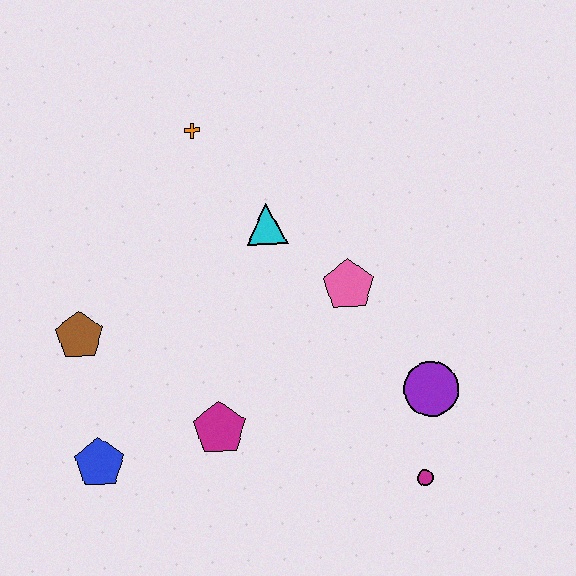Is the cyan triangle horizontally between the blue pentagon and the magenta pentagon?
No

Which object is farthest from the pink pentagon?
The blue pentagon is farthest from the pink pentagon.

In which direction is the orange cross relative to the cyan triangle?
The orange cross is above the cyan triangle.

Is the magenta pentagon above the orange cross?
No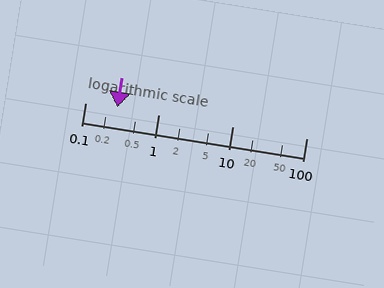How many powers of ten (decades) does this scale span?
The scale spans 3 decades, from 0.1 to 100.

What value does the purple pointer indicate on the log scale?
The pointer indicates approximately 0.27.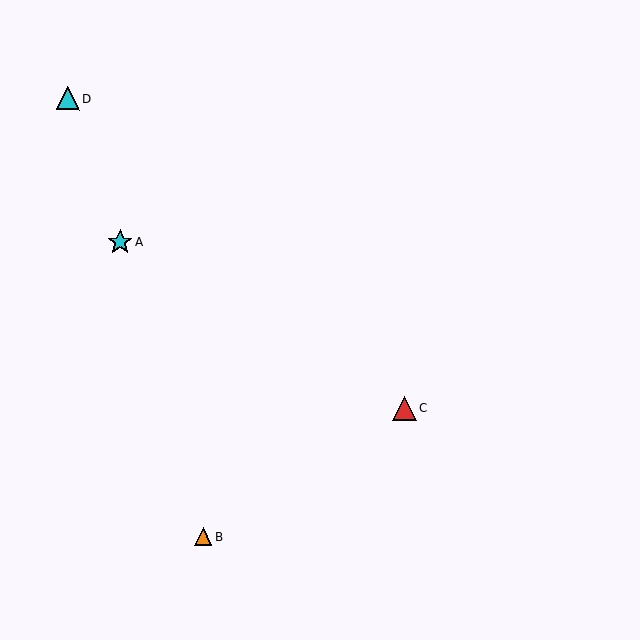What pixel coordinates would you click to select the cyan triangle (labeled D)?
Click at (68, 98) to select the cyan triangle D.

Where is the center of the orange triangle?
The center of the orange triangle is at (203, 536).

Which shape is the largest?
The cyan star (labeled A) is the largest.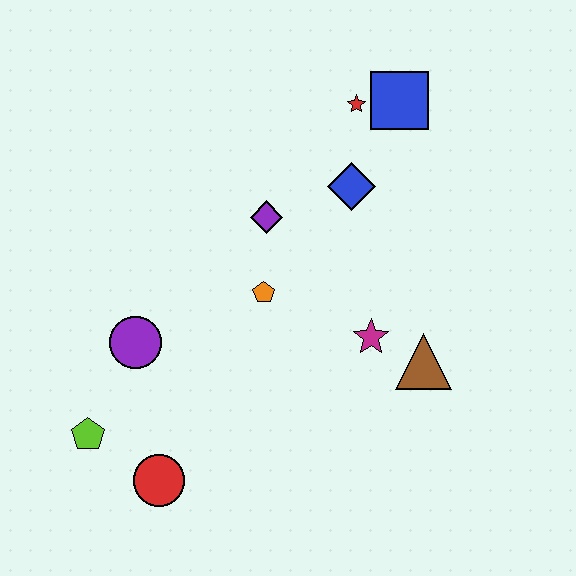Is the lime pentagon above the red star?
No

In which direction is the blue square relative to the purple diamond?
The blue square is to the right of the purple diamond.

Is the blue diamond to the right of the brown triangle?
No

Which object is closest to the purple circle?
The lime pentagon is closest to the purple circle.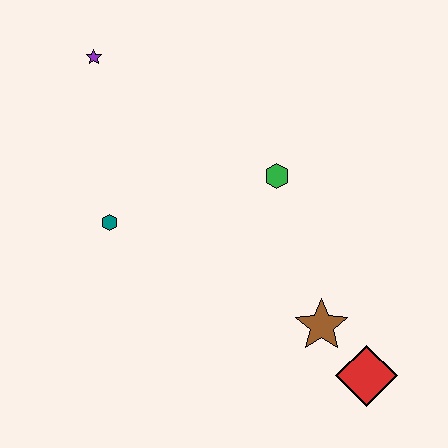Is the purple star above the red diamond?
Yes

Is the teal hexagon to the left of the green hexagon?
Yes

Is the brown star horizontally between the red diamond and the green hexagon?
Yes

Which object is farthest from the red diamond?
The purple star is farthest from the red diamond.